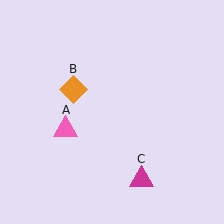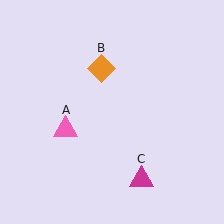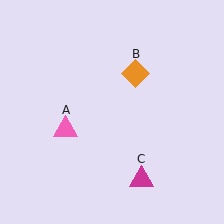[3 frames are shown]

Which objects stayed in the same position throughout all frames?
Pink triangle (object A) and magenta triangle (object C) remained stationary.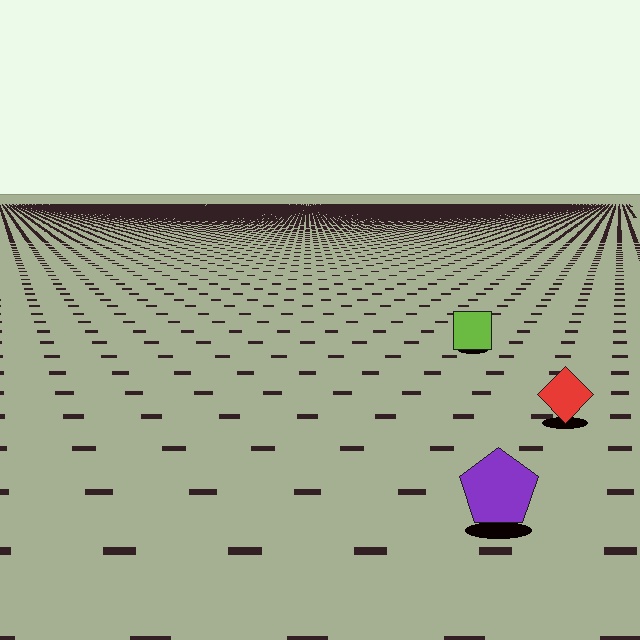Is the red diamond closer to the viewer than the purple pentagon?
No. The purple pentagon is closer — you can tell from the texture gradient: the ground texture is coarser near it.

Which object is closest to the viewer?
The purple pentagon is closest. The texture marks near it are larger and more spread out.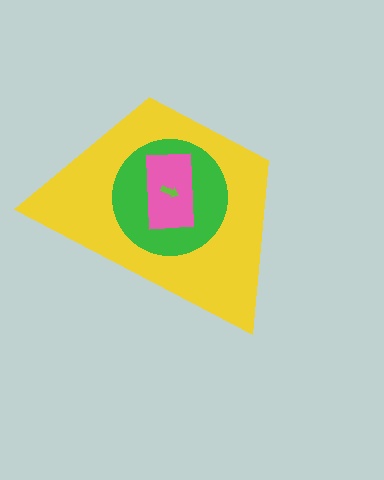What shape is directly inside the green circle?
The pink rectangle.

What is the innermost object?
The lime arrow.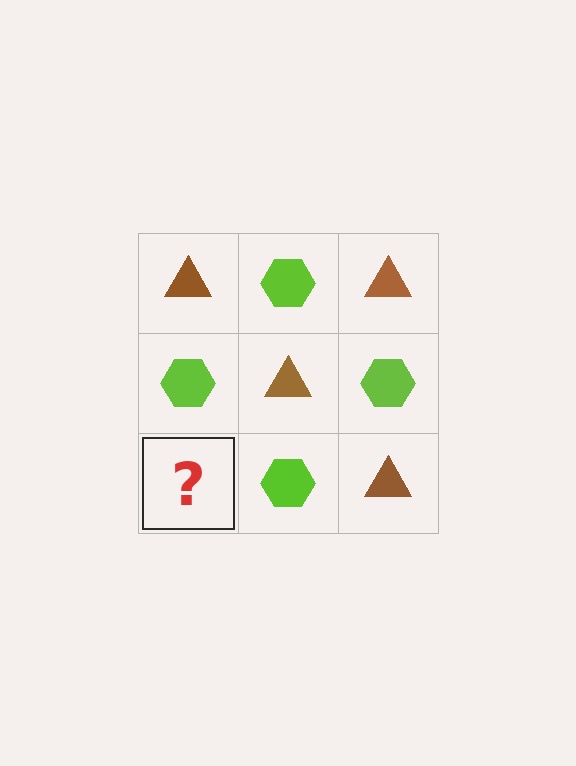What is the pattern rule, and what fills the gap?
The rule is that it alternates brown triangle and lime hexagon in a checkerboard pattern. The gap should be filled with a brown triangle.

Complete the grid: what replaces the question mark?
The question mark should be replaced with a brown triangle.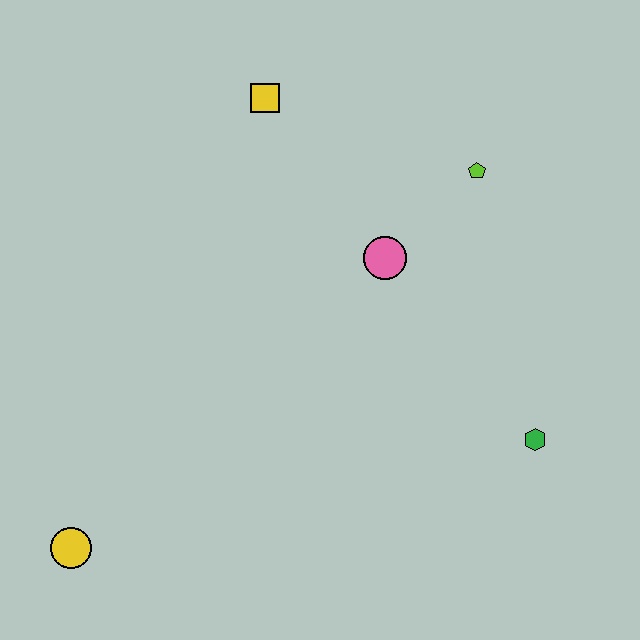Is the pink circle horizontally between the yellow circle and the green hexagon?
Yes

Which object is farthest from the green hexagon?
The yellow circle is farthest from the green hexagon.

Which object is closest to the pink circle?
The lime pentagon is closest to the pink circle.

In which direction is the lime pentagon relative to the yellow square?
The lime pentagon is to the right of the yellow square.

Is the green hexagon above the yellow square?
No